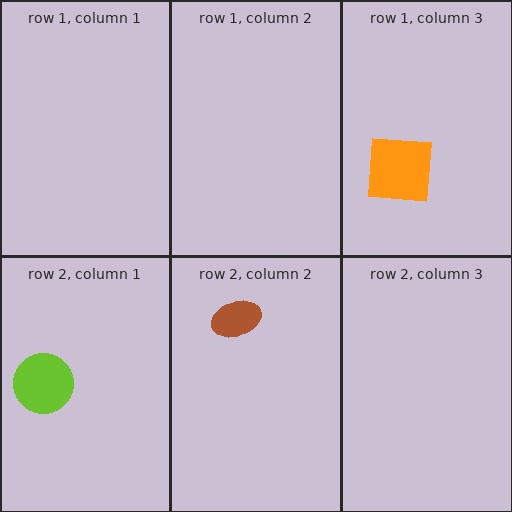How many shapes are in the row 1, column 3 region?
1.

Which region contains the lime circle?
The row 2, column 1 region.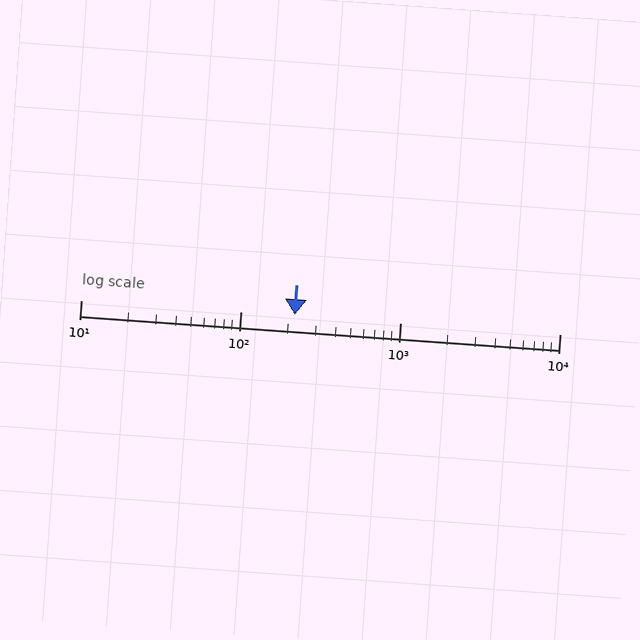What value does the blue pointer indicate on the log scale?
The pointer indicates approximately 220.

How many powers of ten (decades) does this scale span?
The scale spans 3 decades, from 10 to 10000.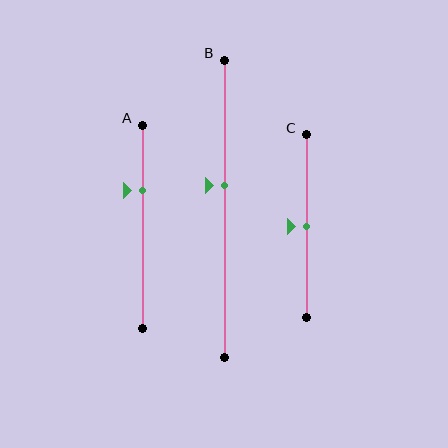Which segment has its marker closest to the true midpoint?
Segment C has its marker closest to the true midpoint.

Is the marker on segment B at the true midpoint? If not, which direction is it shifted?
No, the marker on segment B is shifted upward by about 8% of the segment length.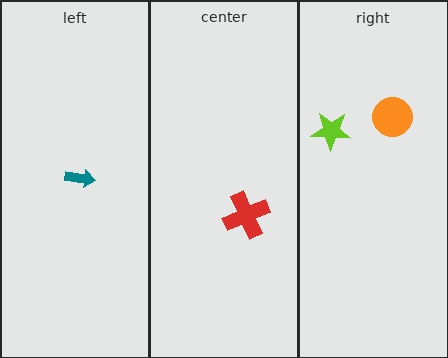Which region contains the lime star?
The right region.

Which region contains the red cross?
The center region.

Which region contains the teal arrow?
The left region.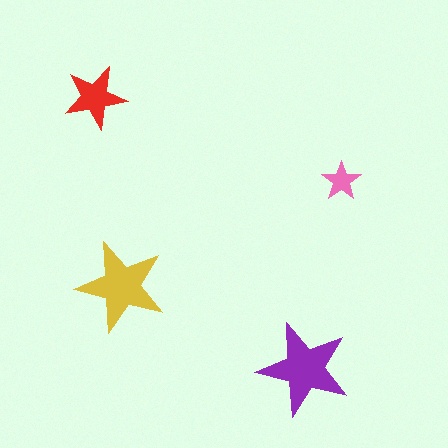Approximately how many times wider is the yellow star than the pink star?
About 2.5 times wider.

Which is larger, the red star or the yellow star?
The yellow one.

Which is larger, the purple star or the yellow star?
The purple one.